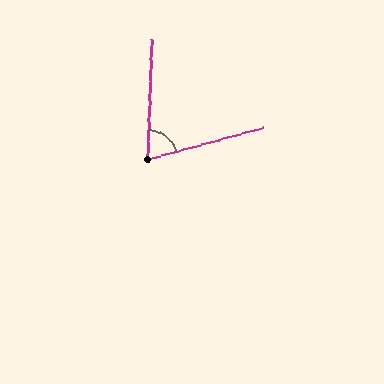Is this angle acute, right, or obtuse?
It is acute.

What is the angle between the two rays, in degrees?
Approximately 73 degrees.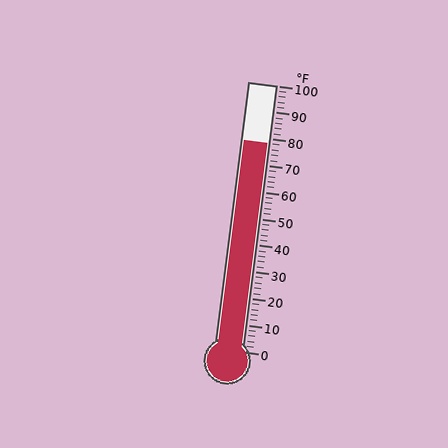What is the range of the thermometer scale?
The thermometer scale ranges from 0°F to 100°F.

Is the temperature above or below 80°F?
The temperature is below 80°F.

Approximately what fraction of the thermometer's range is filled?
The thermometer is filled to approximately 80% of its range.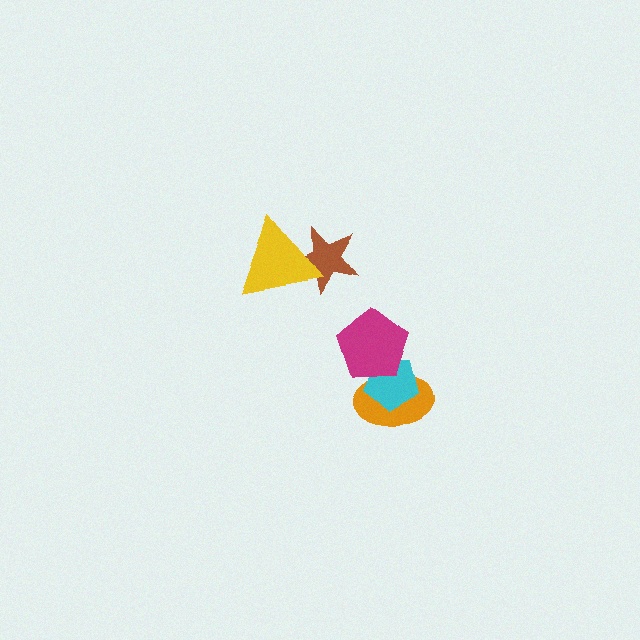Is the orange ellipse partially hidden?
Yes, it is partially covered by another shape.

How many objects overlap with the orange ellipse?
2 objects overlap with the orange ellipse.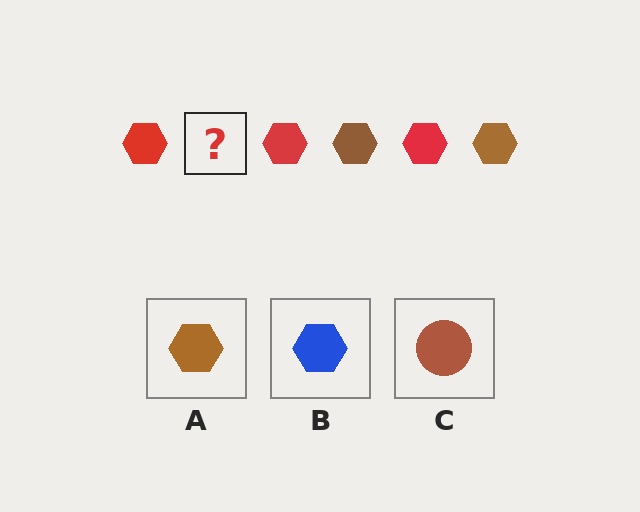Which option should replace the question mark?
Option A.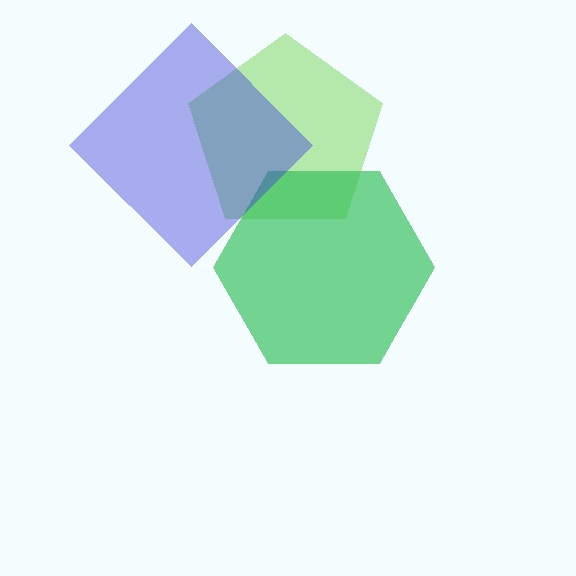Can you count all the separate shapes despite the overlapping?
Yes, there are 3 separate shapes.